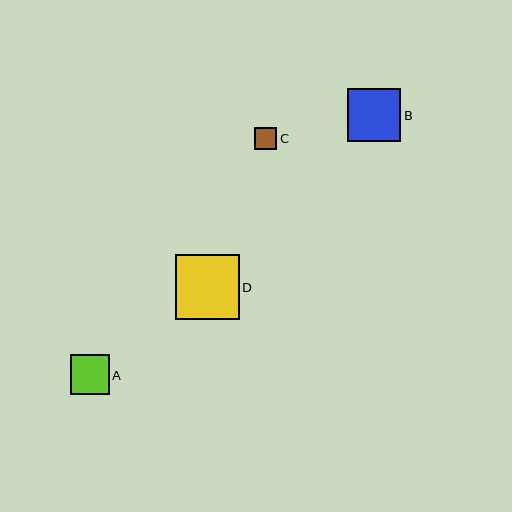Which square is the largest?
Square D is the largest with a size of approximately 64 pixels.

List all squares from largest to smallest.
From largest to smallest: D, B, A, C.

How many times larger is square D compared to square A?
Square D is approximately 1.6 times the size of square A.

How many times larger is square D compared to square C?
Square D is approximately 2.9 times the size of square C.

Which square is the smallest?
Square C is the smallest with a size of approximately 22 pixels.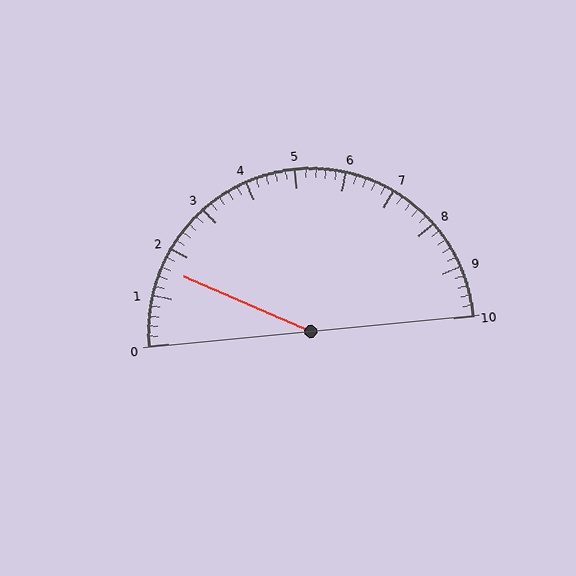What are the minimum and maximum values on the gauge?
The gauge ranges from 0 to 10.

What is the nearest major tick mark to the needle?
The nearest major tick mark is 2.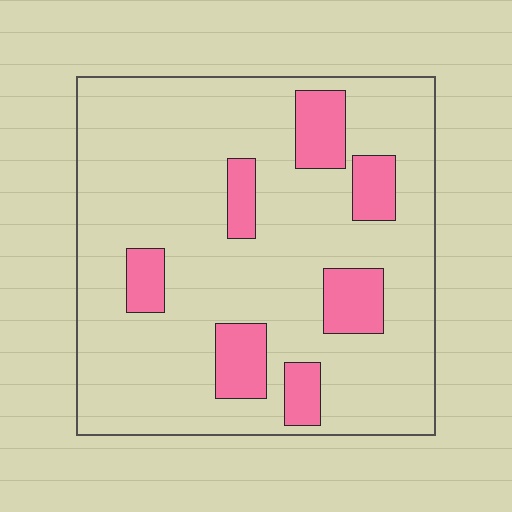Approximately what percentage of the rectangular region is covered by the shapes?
Approximately 15%.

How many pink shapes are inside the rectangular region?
7.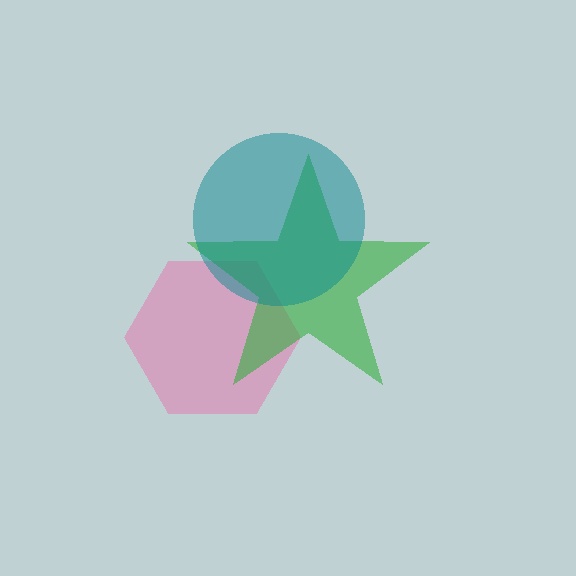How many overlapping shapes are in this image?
There are 3 overlapping shapes in the image.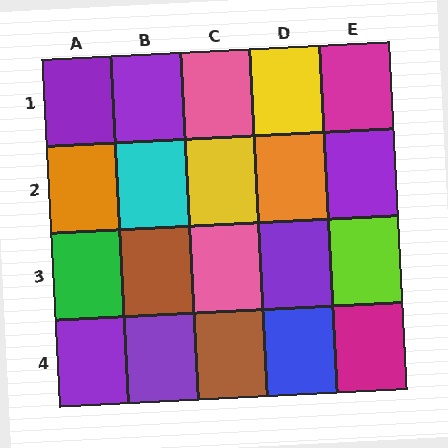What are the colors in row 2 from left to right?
Orange, cyan, yellow, orange, purple.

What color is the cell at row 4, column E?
Magenta.